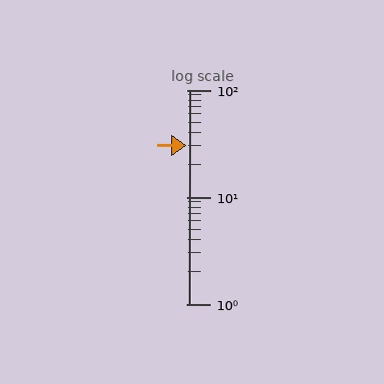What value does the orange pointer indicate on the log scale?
The pointer indicates approximately 30.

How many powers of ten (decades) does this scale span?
The scale spans 2 decades, from 1 to 100.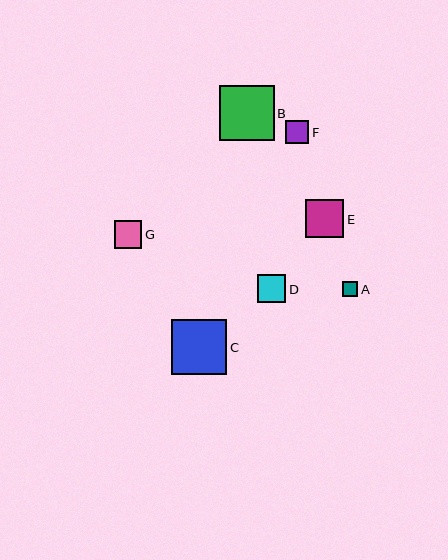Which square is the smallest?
Square A is the smallest with a size of approximately 16 pixels.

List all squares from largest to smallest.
From largest to smallest: C, B, E, D, G, F, A.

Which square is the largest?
Square C is the largest with a size of approximately 55 pixels.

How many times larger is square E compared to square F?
Square E is approximately 1.7 times the size of square F.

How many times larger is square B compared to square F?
Square B is approximately 2.4 times the size of square F.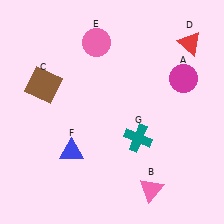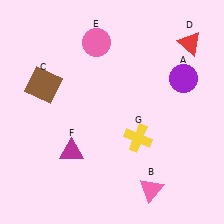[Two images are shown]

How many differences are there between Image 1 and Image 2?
There are 3 differences between the two images.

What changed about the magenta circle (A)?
In Image 1, A is magenta. In Image 2, it changed to purple.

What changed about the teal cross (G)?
In Image 1, G is teal. In Image 2, it changed to yellow.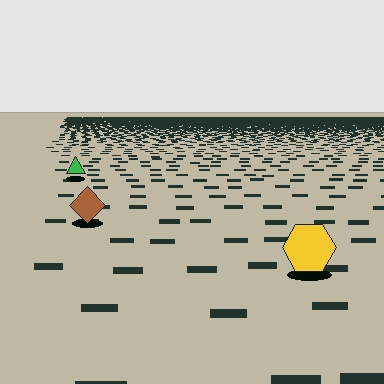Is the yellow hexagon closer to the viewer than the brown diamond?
Yes. The yellow hexagon is closer — you can tell from the texture gradient: the ground texture is coarser near it.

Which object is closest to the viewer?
The yellow hexagon is closest. The texture marks near it are larger and more spread out.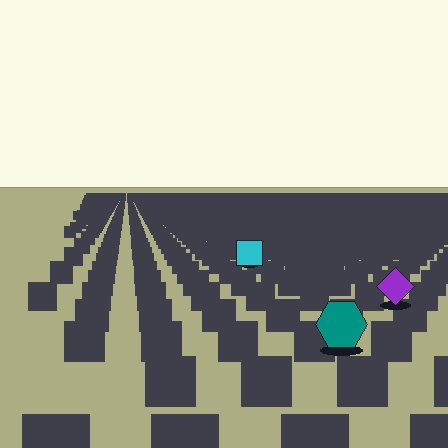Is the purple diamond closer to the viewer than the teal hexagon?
No. The teal hexagon is closer — you can tell from the texture gradient: the ground texture is coarser near it.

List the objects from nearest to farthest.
From nearest to farthest: the teal hexagon, the purple diamond, the cyan square.